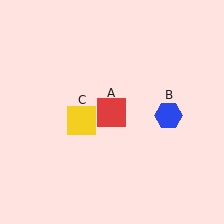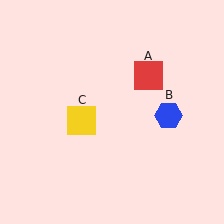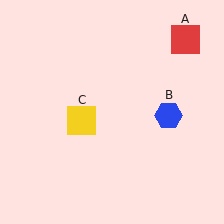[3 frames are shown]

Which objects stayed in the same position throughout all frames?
Blue hexagon (object B) and yellow square (object C) remained stationary.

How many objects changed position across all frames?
1 object changed position: red square (object A).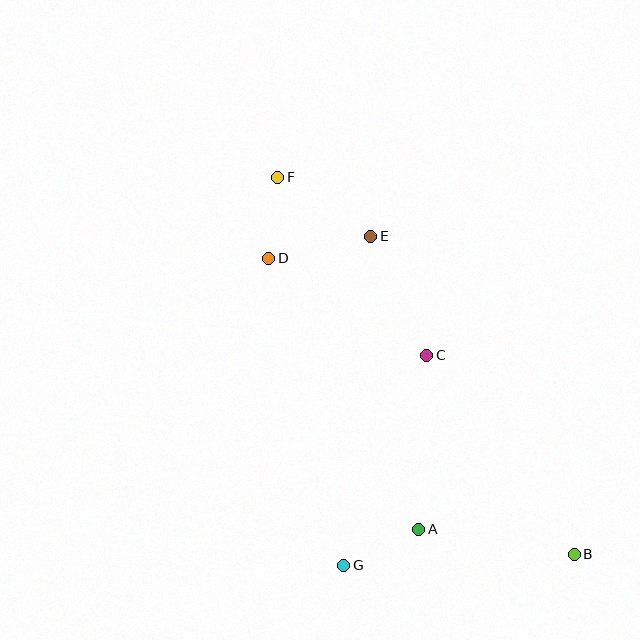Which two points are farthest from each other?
Points B and F are farthest from each other.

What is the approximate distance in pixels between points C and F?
The distance between C and F is approximately 232 pixels.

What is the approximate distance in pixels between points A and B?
The distance between A and B is approximately 157 pixels.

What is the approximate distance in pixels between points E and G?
The distance between E and G is approximately 330 pixels.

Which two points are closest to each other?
Points D and F are closest to each other.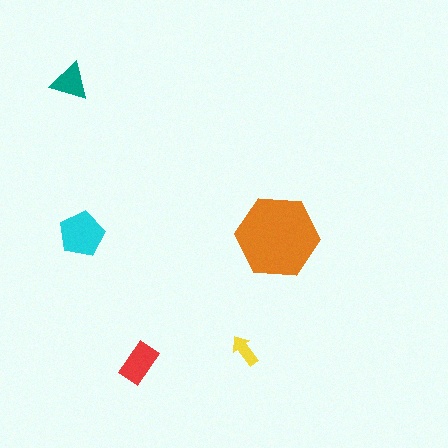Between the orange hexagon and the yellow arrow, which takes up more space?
The orange hexagon.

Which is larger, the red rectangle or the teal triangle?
The red rectangle.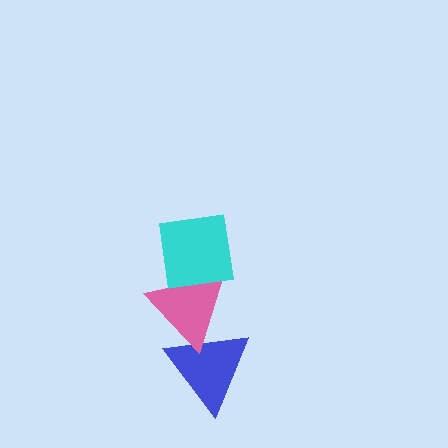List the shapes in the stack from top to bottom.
From top to bottom: the cyan square, the pink triangle, the blue triangle.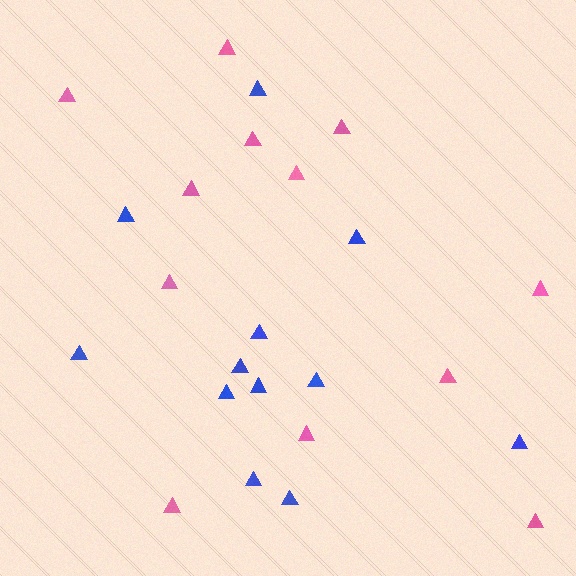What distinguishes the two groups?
There are 2 groups: one group of pink triangles (12) and one group of blue triangles (12).